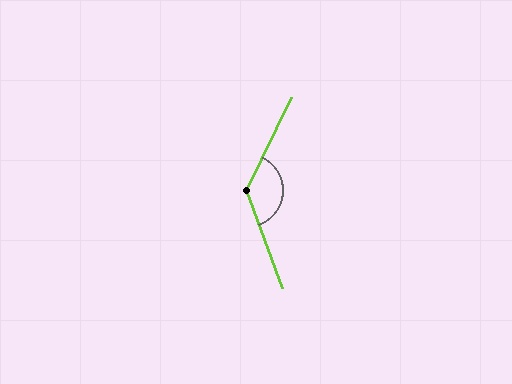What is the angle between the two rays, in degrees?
Approximately 134 degrees.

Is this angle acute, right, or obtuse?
It is obtuse.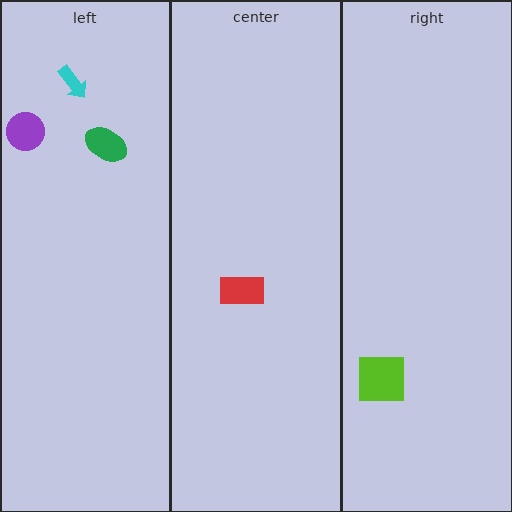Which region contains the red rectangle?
The center region.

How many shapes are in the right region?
1.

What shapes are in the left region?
The purple circle, the green ellipse, the cyan arrow.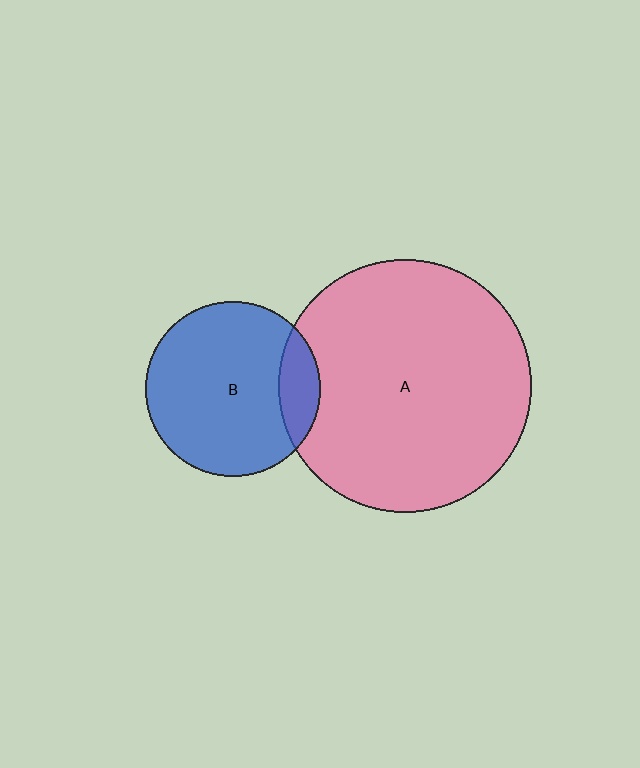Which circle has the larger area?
Circle A (pink).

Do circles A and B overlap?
Yes.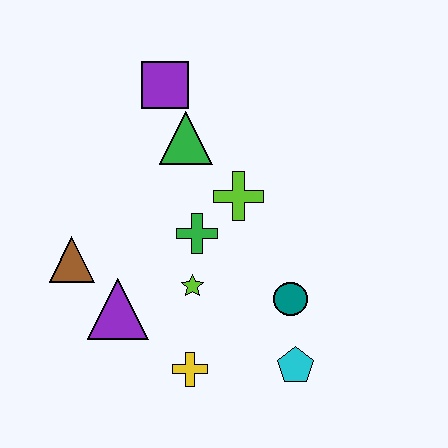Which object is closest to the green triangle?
The purple square is closest to the green triangle.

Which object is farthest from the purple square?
The cyan pentagon is farthest from the purple square.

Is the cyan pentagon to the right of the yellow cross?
Yes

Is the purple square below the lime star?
No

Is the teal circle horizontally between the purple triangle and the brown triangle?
No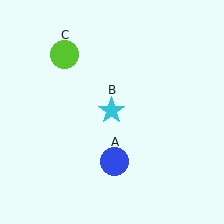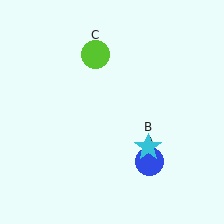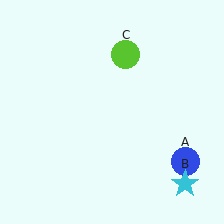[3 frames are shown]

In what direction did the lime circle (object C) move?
The lime circle (object C) moved right.